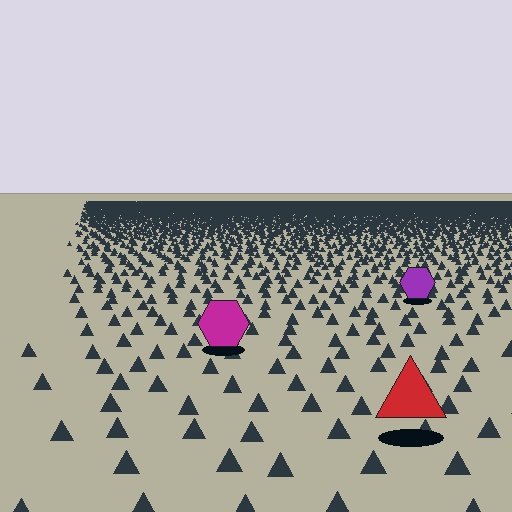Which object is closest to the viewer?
The red triangle is closest. The texture marks near it are larger and more spread out.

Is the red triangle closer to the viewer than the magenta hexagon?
Yes. The red triangle is closer — you can tell from the texture gradient: the ground texture is coarser near it.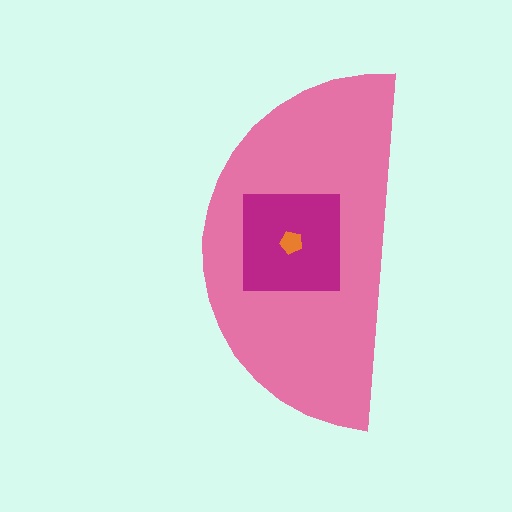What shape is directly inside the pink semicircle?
The magenta square.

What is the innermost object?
The orange pentagon.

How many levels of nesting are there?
3.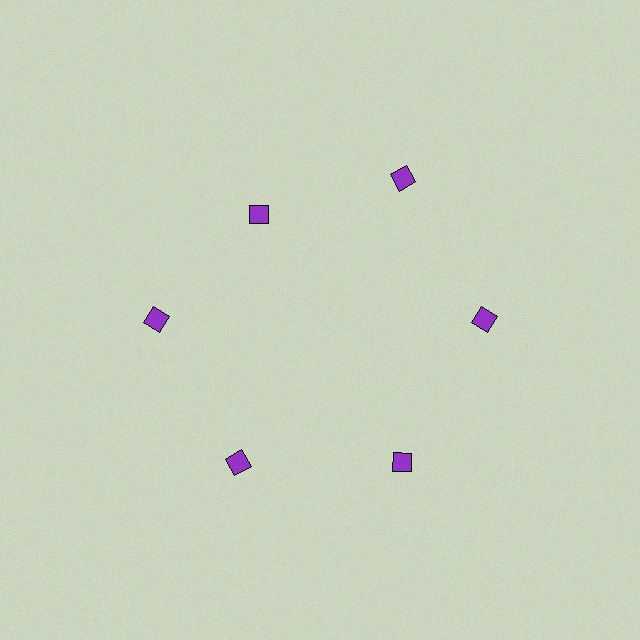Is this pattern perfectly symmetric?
No. The 6 purple diamonds are arranged in a ring, but one element near the 11 o'clock position is pulled inward toward the center, breaking the 6-fold rotational symmetry.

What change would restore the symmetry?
The symmetry would be restored by moving it outward, back onto the ring so that all 6 diamonds sit at equal angles and equal distance from the center.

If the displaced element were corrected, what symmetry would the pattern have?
It would have 6-fold rotational symmetry — the pattern would map onto itself every 60 degrees.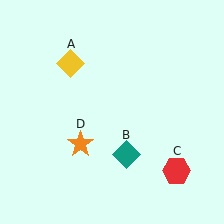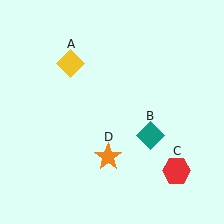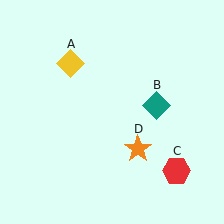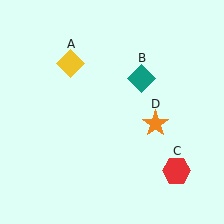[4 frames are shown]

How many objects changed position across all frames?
2 objects changed position: teal diamond (object B), orange star (object D).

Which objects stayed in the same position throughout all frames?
Yellow diamond (object A) and red hexagon (object C) remained stationary.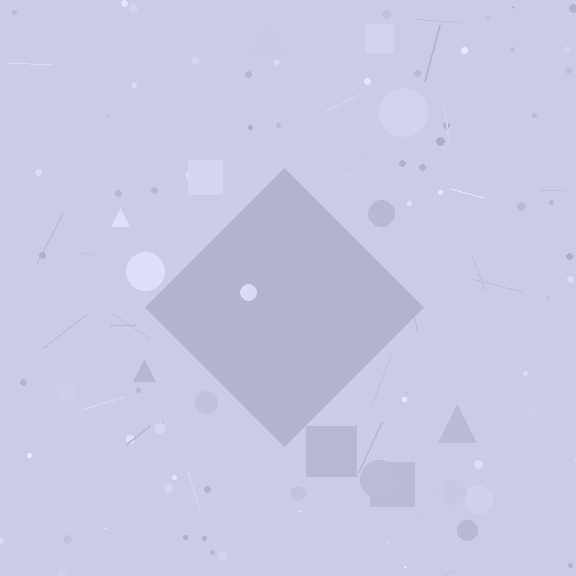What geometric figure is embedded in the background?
A diamond is embedded in the background.